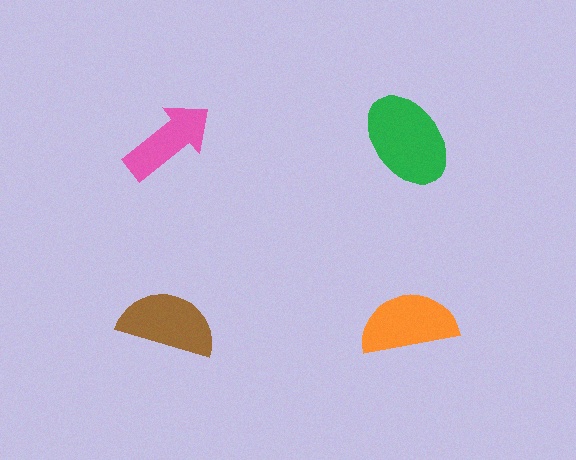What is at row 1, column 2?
A green ellipse.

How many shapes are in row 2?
2 shapes.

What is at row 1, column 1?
A pink arrow.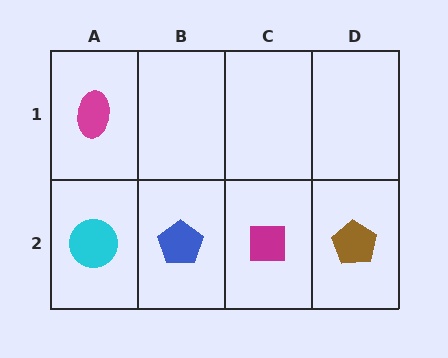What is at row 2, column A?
A cyan circle.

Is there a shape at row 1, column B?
No, that cell is empty.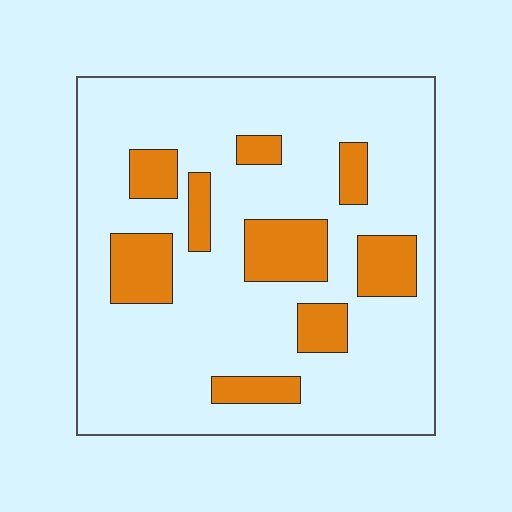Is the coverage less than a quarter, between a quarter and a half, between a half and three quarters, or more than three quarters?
Less than a quarter.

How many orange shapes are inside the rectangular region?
9.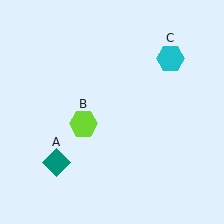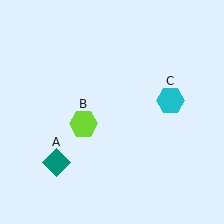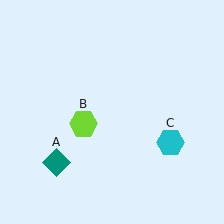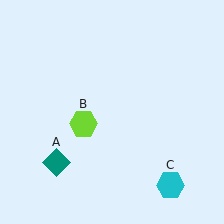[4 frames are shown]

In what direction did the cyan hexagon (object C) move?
The cyan hexagon (object C) moved down.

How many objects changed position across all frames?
1 object changed position: cyan hexagon (object C).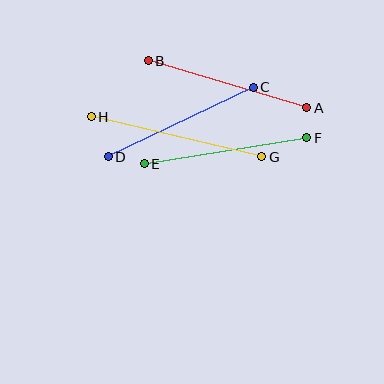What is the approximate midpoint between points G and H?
The midpoint is at approximately (177, 137) pixels.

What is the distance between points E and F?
The distance is approximately 165 pixels.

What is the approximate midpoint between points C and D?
The midpoint is at approximately (181, 122) pixels.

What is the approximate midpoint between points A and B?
The midpoint is at approximately (228, 84) pixels.